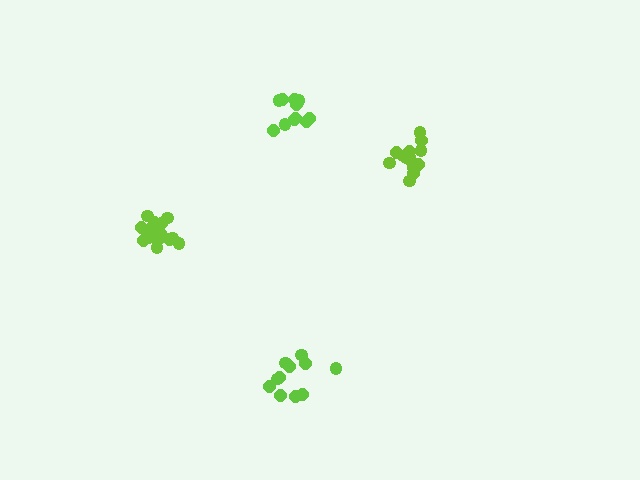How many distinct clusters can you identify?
There are 4 distinct clusters.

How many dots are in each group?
Group 1: 11 dots, Group 2: 11 dots, Group 3: 15 dots, Group 4: 16 dots (53 total).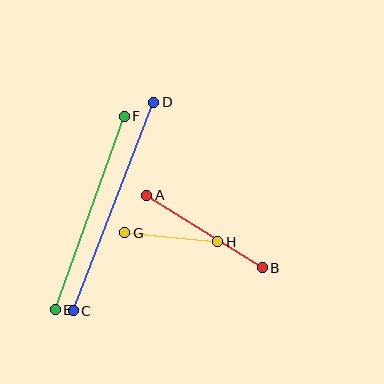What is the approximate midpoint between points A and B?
The midpoint is at approximately (205, 231) pixels.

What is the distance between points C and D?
The distance is approximately 223 pixels.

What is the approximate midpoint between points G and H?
The midpoint is at approximately (171, 237) pixels.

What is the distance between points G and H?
The distance is approximately 93 pixels.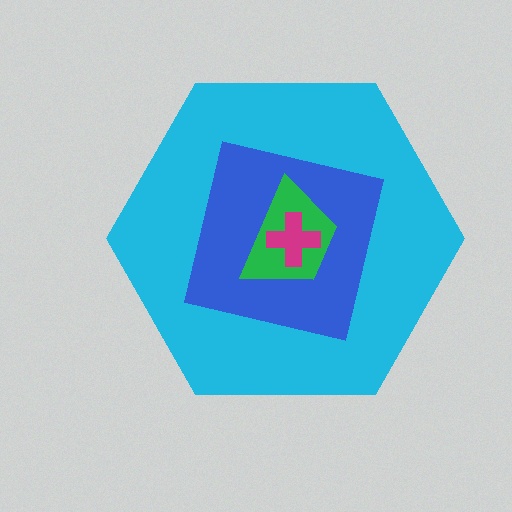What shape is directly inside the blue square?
The green trapezoid.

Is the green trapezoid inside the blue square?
Yes.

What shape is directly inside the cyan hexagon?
The blue square.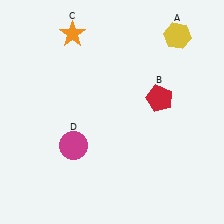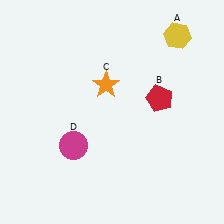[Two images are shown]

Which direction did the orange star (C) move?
The orange star (C) moved down.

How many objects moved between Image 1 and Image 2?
1 object moved between the two images.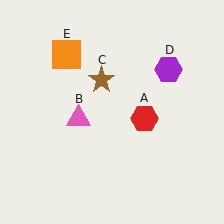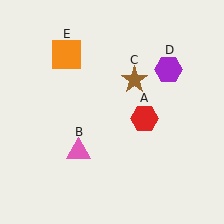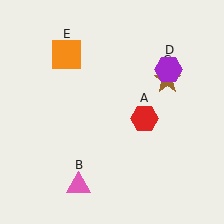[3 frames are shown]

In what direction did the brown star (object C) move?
The brown star (object C) moved right.